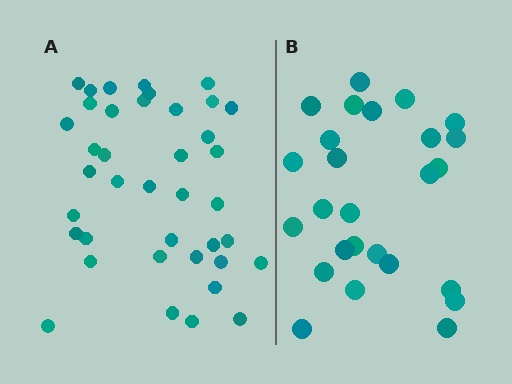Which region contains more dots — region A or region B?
Region A (the left region) has more dots.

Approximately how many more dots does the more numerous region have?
Region A has approximately 15 more dots than region B.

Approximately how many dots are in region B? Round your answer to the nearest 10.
About 30 dots. (The exact count is 26, which rounds to 30.)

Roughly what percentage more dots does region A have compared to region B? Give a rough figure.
About 50% more.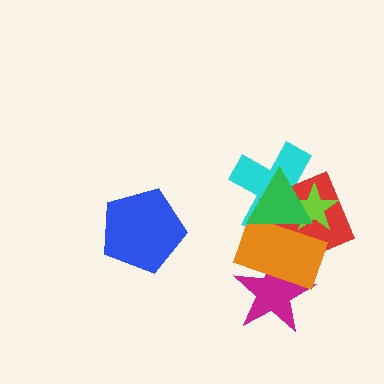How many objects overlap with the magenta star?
1 object overlaps with the magenta star.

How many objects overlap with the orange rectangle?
5 objects overlap with the orange rectangle.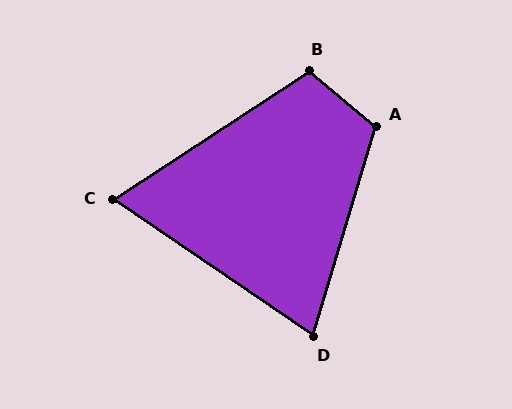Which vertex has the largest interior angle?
A, at approximately 113 degrees.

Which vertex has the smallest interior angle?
C, at approximately 67 degrees.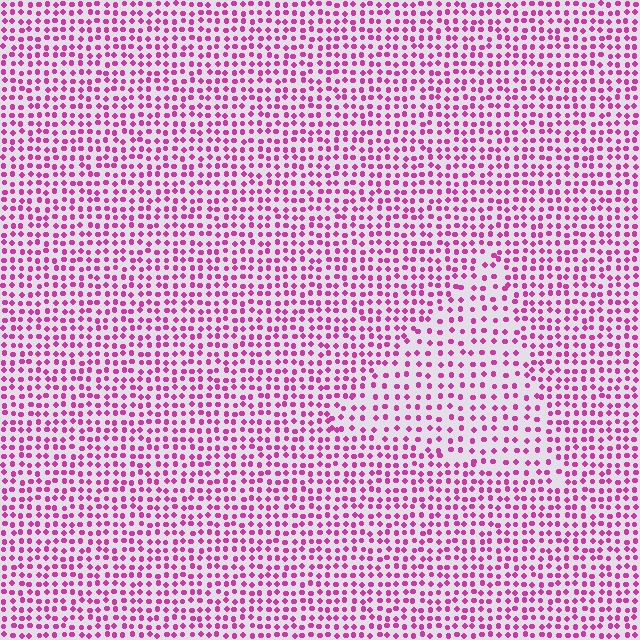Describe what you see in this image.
The image contains small magenta elements arranged at two different densities. A triangle-shaped region is visible where the elements are less densely packed than the surrounding area.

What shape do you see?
I see a triangle.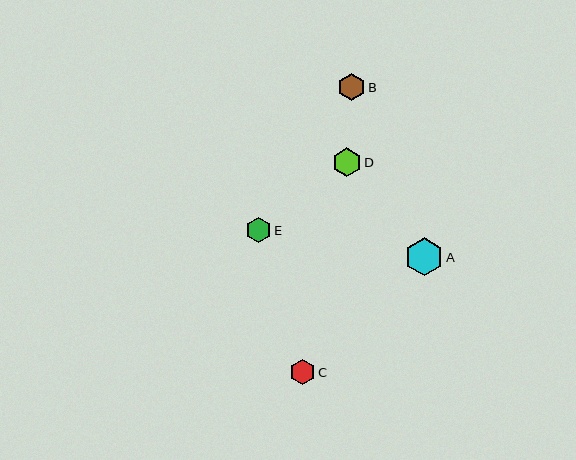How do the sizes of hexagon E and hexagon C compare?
Hexagon E and hexagon C are approximately the same size.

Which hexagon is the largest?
Hexagon A is the largest with a size of approximately 38 pixels.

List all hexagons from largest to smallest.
From largest to smallest: A, D, B, E, C.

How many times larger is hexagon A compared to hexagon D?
Hexagon A is approximately 1.3 times the size of hexagon D.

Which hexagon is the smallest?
Hexagon C is the smallest with a size of approximately 26 pixels.